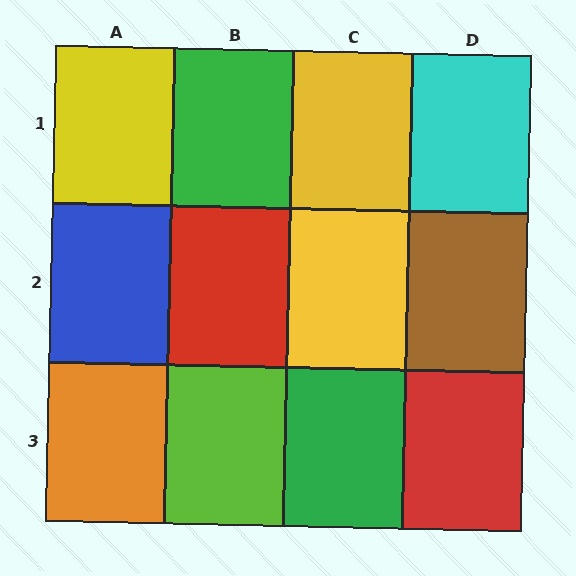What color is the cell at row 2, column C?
Yellow.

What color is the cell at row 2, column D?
Brown.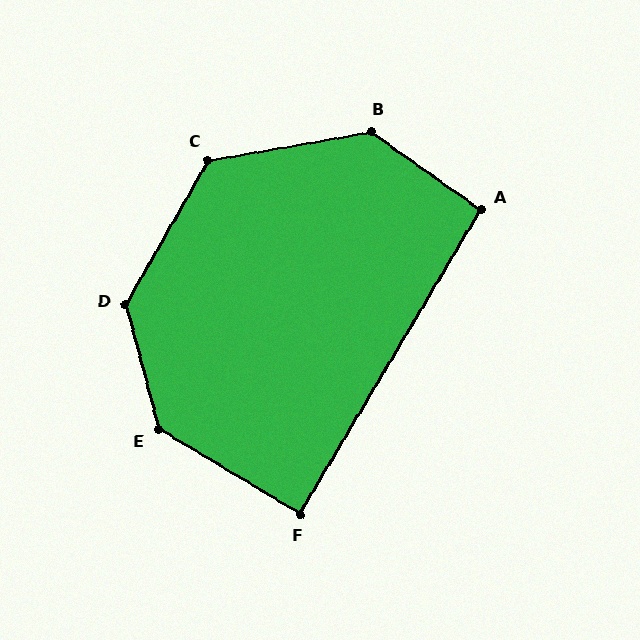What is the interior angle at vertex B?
Approximately 135 degrees (obtuse).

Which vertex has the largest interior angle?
D, at approximately 136 degrees.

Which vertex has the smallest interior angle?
F, at approximately 90 degrees.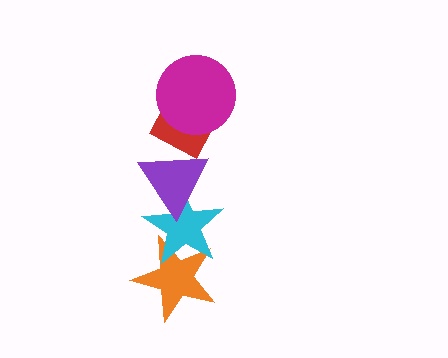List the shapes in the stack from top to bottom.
From top to bottom: the magenta circle, the red diamond, the purple triangle, the cyan star, the orange star.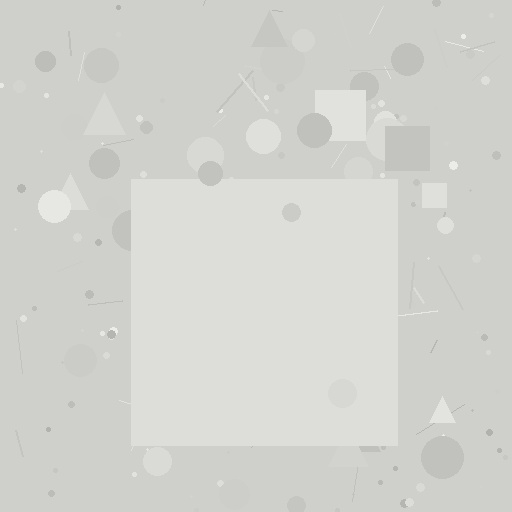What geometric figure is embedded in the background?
A square is embedded in the background.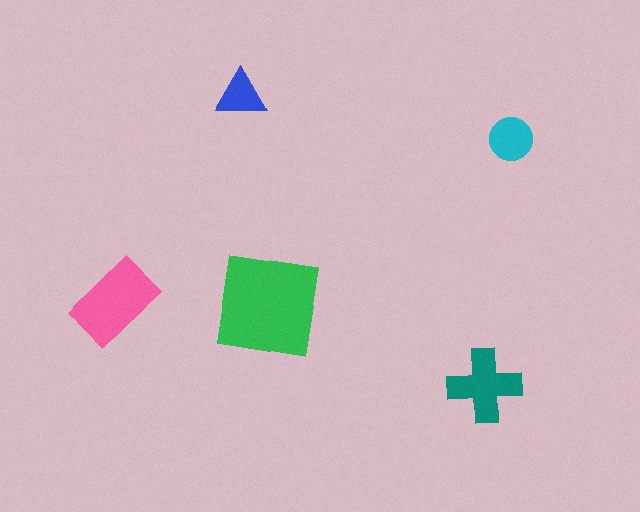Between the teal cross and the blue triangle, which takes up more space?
The teal cross.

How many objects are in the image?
There are 5 objects in the image.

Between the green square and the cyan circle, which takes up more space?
The green square.